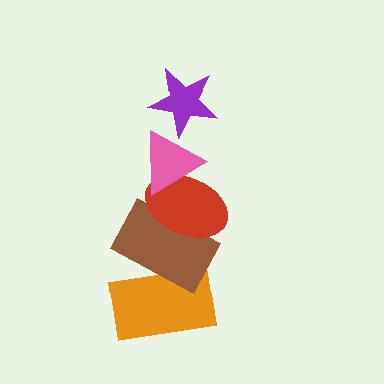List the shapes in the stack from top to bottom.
From top to bottom: the purple star, the pink triangle, the red ellipse, the brown rectangle, the orange rectangle.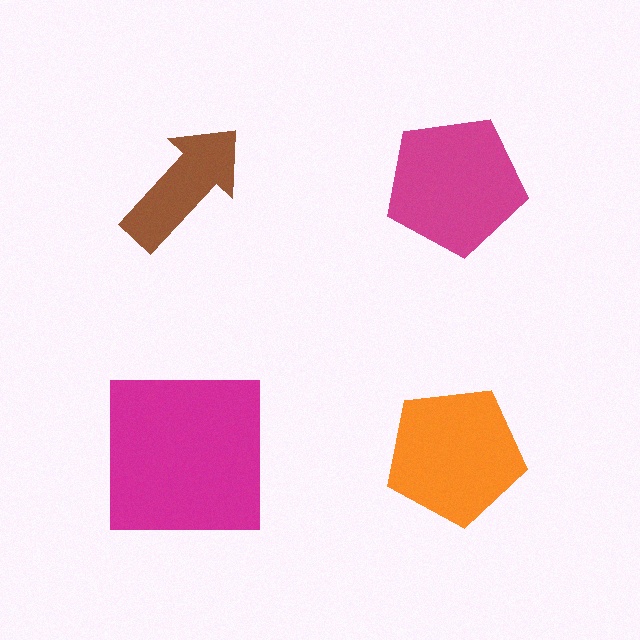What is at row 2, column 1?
A magenta square.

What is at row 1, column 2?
A magenta pentagon.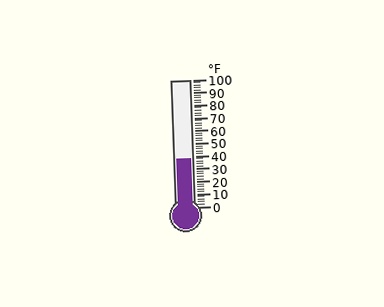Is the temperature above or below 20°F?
The temperature is above 20°F.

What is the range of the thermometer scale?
The thermometer scale ranges from 0°F to 100°F.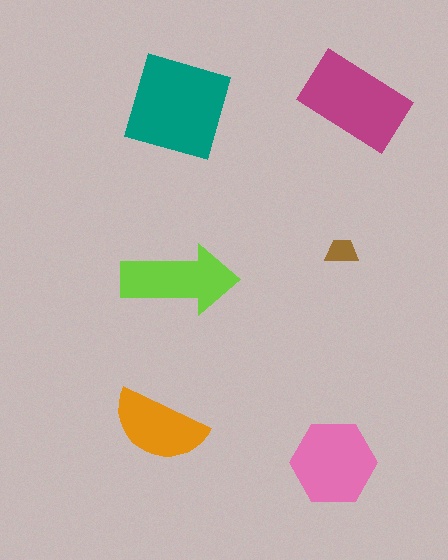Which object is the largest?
The teal square.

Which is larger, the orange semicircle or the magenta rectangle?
The magenta rectangle.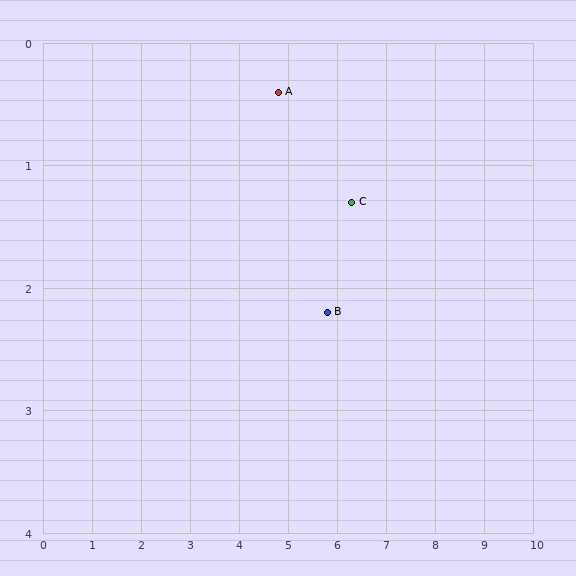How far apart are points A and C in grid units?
Points A and C are about 1.7 grid units apart.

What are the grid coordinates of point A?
Point A is at approximately (4.8, 0.4).